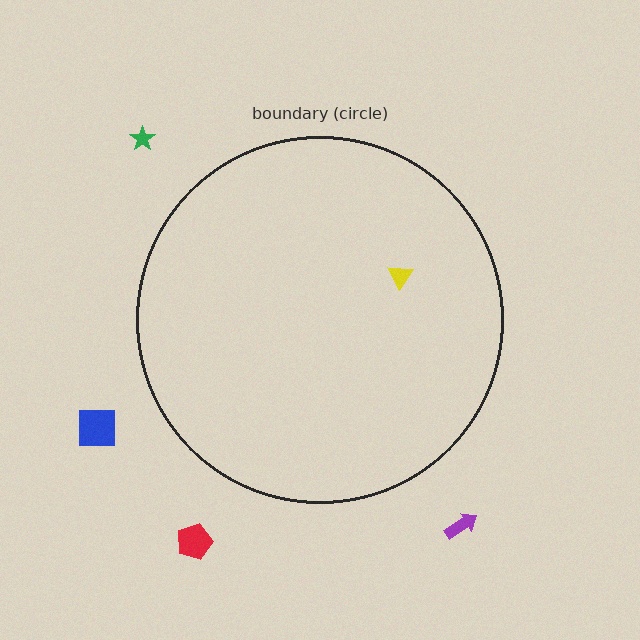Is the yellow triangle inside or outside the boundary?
Inside.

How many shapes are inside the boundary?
1 inside, 4 outside.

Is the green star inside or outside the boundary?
Outside.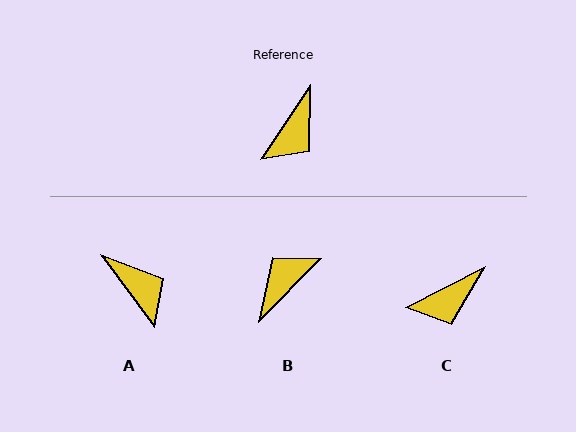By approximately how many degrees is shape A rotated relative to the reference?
Approximately 70 degrees counter-clockwise.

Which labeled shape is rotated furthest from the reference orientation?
B, about 169 degrees away.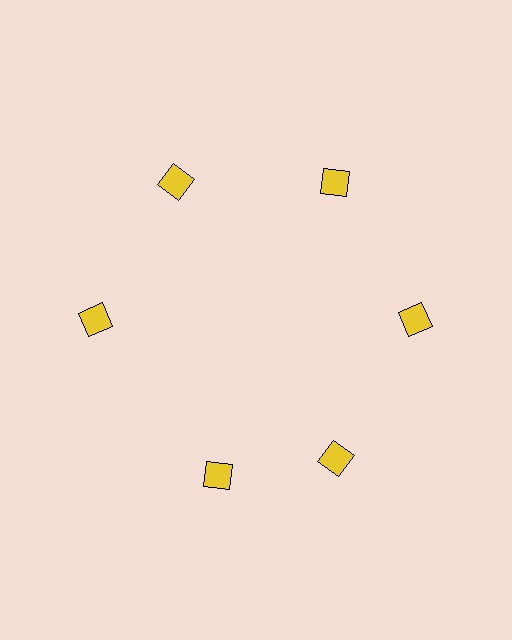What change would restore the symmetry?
The symmetry would be restored by rotating it back into even spacing with its neighbors so that all 6 squares sit at equal angles and equal distance from the center.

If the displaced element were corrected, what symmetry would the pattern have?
It would have 6-fold rotational symmetry — the pattern would map onto itself every 60 degrees.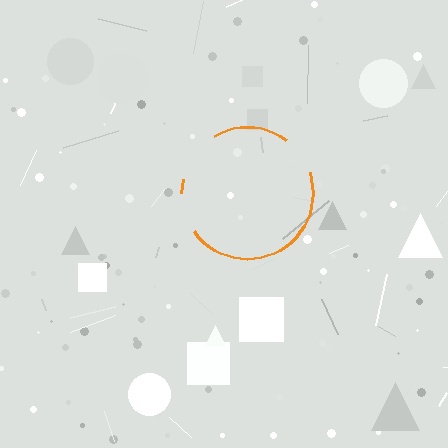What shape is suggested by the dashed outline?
The dashed outline suggests a circle.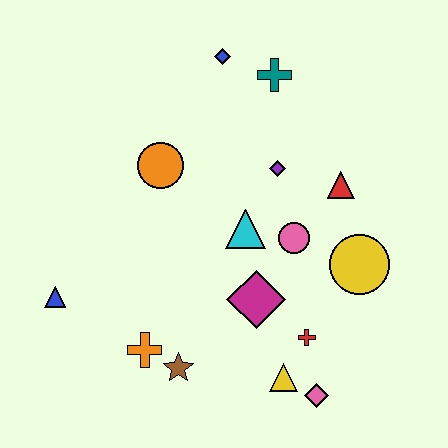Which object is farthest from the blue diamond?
The pink diamond is farthest from the blue diamond.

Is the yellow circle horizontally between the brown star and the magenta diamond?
No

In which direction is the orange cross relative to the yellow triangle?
The orange cross is to the left of the yellow triangle.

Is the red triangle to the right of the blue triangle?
Yes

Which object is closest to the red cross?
The yellow triangle is closest to the red cross.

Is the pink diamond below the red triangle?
Yes